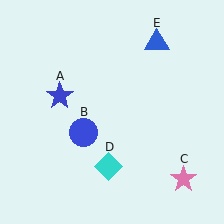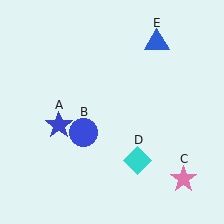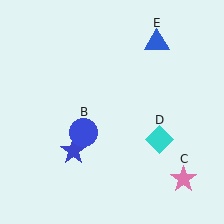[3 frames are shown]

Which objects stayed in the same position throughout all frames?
Blue circle (object B) and pink star (object C) and blue triangle (object E) remained stationary.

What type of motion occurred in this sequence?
The blue star (object A), cyan diamond (object D) rotated counterclockwise around the center of the scene.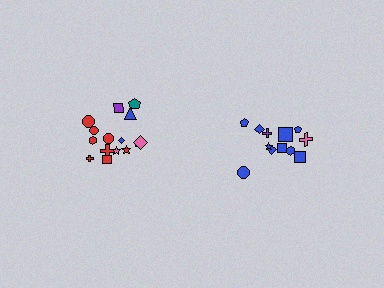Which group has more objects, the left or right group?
The left group.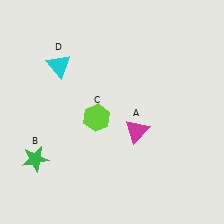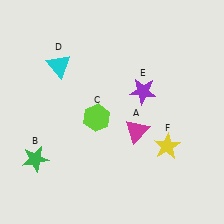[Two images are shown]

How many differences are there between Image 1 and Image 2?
There are 2 differences between the two images.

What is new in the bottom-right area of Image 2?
A yellow star (F) was added in the bottom-right area of Image 2.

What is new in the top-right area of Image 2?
A purple star (E) was added in the top-right area of Image 2.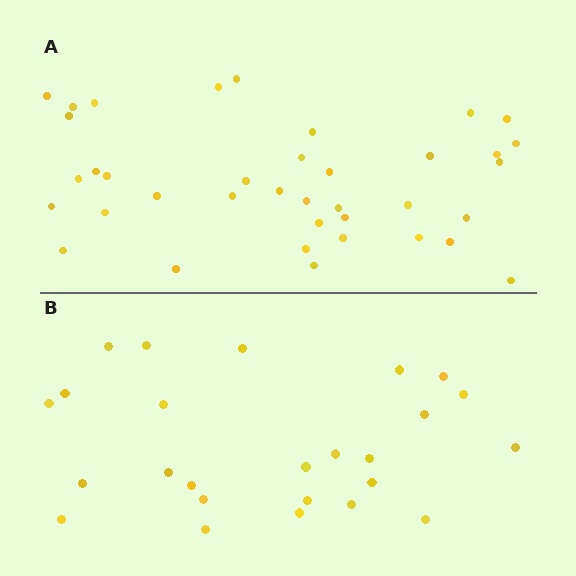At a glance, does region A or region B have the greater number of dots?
Region A (the top region) has more dots.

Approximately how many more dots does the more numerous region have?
Region A has approximately 15 more dots than region B.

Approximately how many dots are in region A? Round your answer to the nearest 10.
About 40 dots. (The exact count is 38, which rounds to 40.)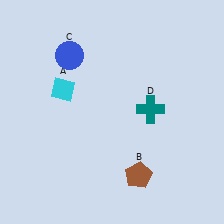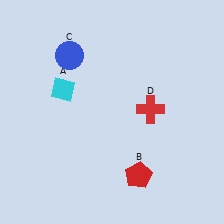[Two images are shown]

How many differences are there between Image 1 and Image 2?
There are 2 differences between the two images.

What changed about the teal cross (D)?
In Image 1, D is teal. In Image 2, it changed to red.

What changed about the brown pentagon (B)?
In Image 1, B is brown. In Image 2, it changed to red.